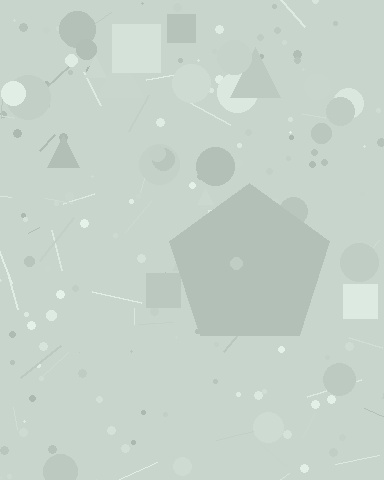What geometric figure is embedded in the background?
A pentagon is embedded in the background.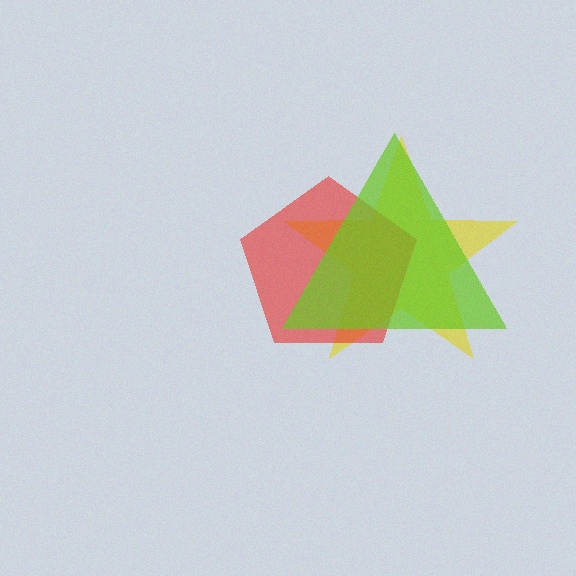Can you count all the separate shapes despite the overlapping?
Yes, there are 3 separate shapes.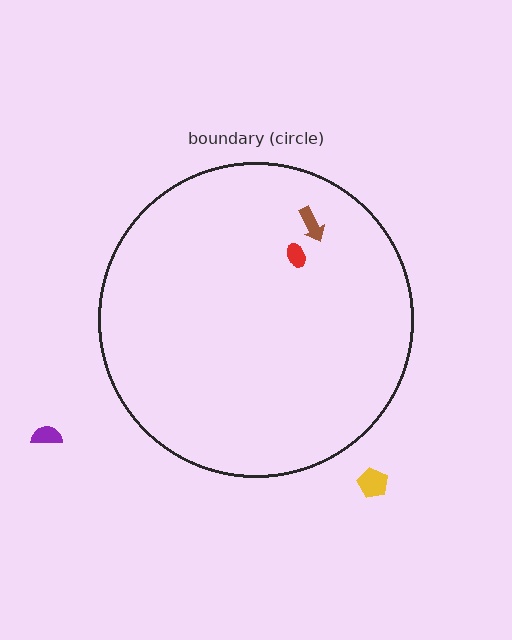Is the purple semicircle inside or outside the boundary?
Outside.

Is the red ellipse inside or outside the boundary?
Inside.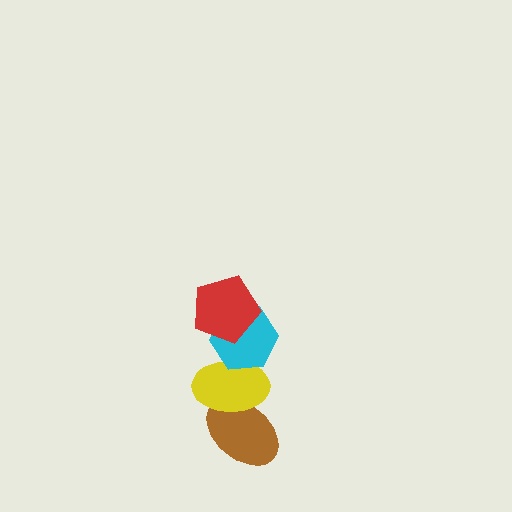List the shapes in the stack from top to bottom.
From top to bottom: the red pentagon, the cyan hexagon, the yellow ellipse, the brown ellipse.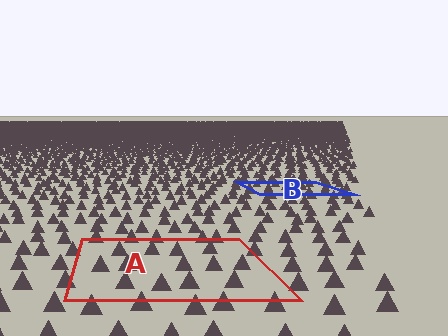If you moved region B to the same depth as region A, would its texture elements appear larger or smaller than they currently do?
They would appear larger. At a closer depth, the same texture elements are projected at a bigger on-screen size.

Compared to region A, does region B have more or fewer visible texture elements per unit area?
Region B has more texture elements per unit area — they are packed more densely because it is farther away.